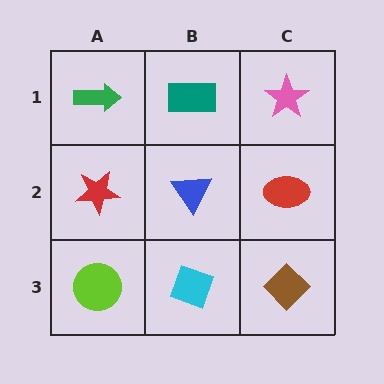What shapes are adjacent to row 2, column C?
A pink star (row 1, column C), a brown diamond (row 3, column C), a blue triangle (row 2, column B).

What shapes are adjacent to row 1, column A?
A red star (row 2, column A), a teal rectangle (row 1, column B).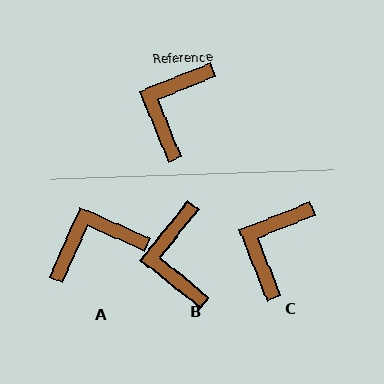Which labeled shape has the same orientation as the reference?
C.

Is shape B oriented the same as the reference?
No, it is off by about 29 degrees.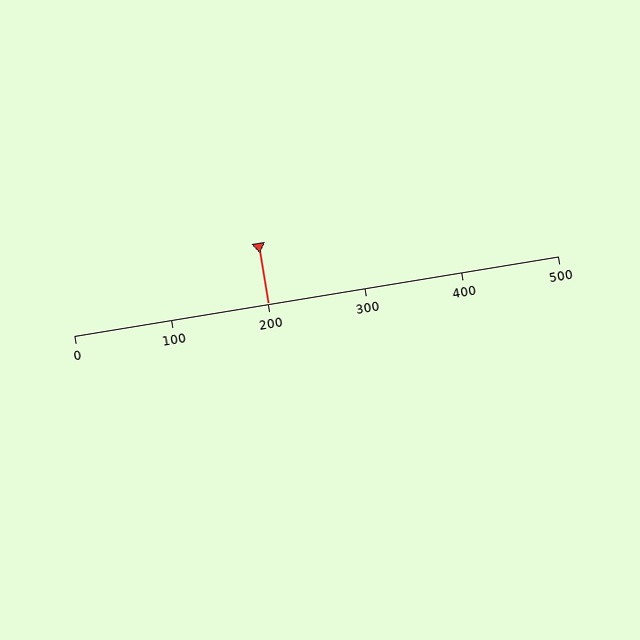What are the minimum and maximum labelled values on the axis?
The axis runs from 0 to 500.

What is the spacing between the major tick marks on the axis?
The major ticks are spaced 100 apart.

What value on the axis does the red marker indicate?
The marker indicates approximately 200.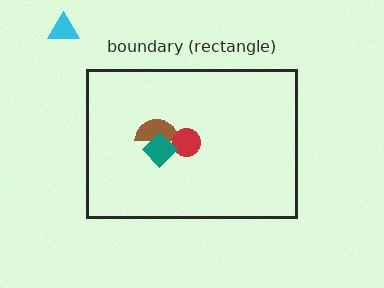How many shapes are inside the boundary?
3 inside, 1 outside.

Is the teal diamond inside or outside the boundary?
Inside.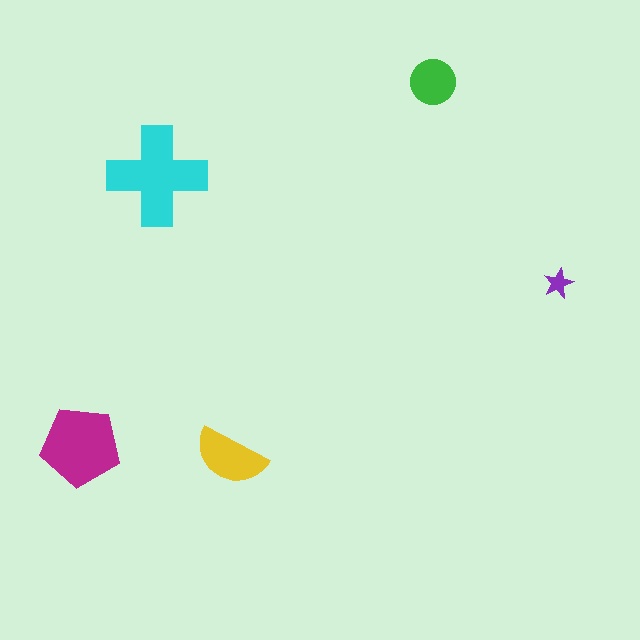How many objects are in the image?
There are 5 objects in the image.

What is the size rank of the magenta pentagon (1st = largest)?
2nd.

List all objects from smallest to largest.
The purple star, the green circle, the yellow semicircle, the magenta pentagon, the cyan cross.